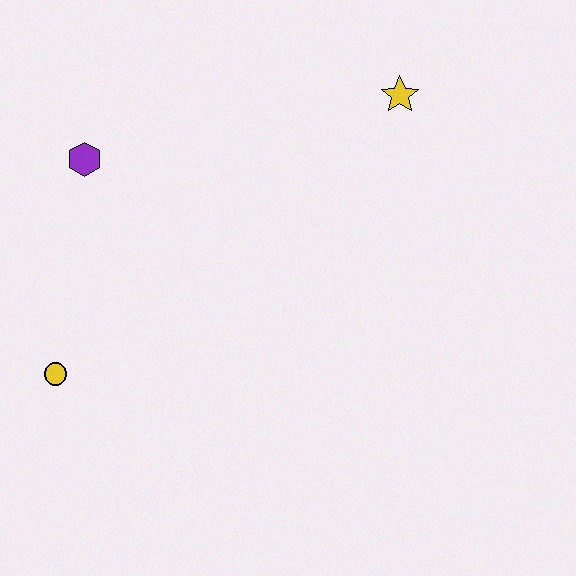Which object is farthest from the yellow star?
The yellow circle is farthest from the yellow star.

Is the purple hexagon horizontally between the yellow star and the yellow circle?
Yes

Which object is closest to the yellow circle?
The purple hexagon is closest to the yellow circle.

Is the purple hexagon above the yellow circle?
Yes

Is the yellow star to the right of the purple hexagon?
Yes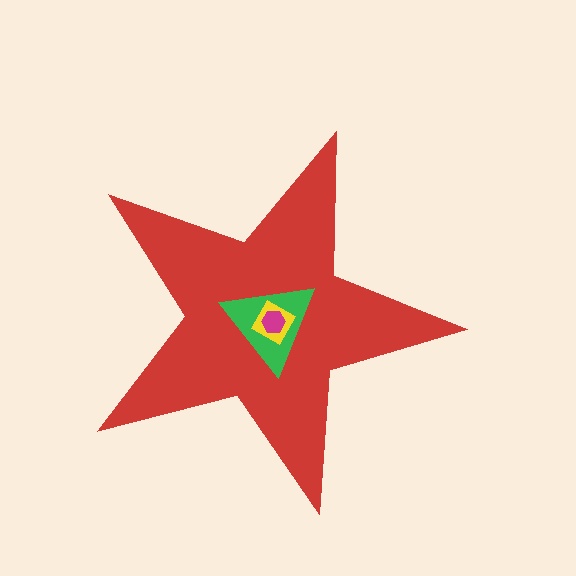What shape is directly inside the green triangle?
The yellow diamond.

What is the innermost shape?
The magenta hexagon.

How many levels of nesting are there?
4.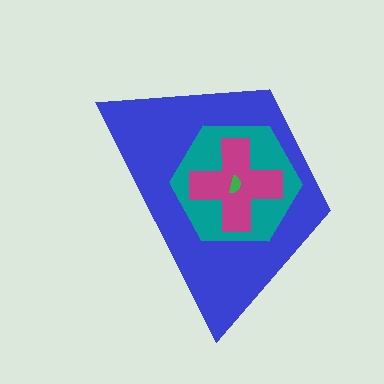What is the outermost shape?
The blue trapezoid.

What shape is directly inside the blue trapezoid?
The teal hexagon.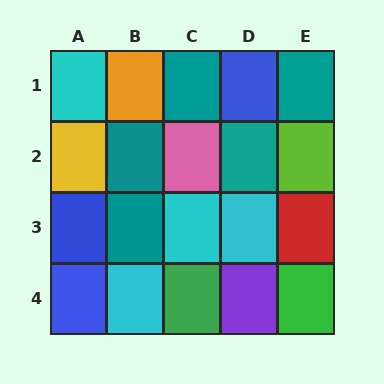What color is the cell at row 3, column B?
Teal.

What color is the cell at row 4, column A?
Blue.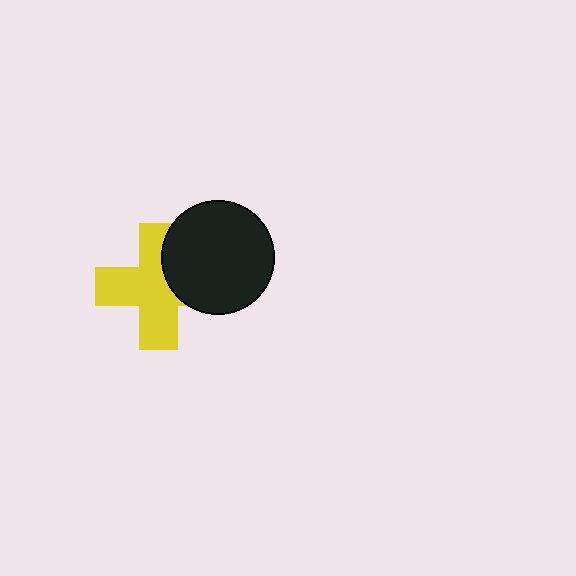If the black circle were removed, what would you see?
You would see the complete yellow cross.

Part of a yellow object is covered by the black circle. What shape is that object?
It is a cross.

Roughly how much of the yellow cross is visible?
Most of it is visible (roughly 69%).